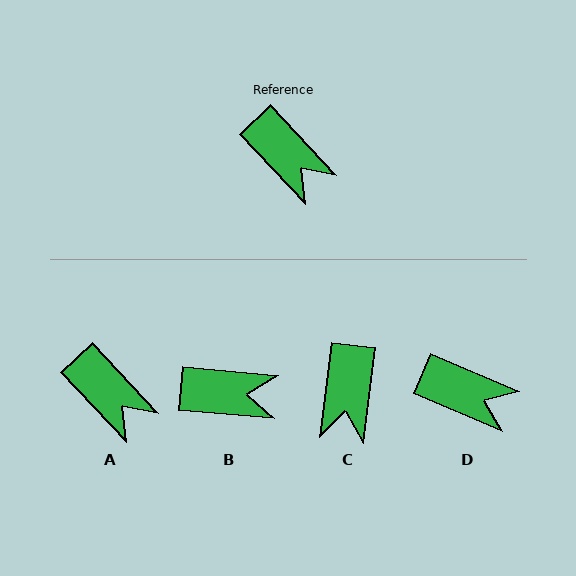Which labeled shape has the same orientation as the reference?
A.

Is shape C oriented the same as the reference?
No, it is off by about 50 degrees.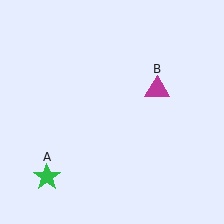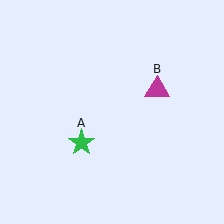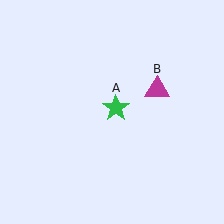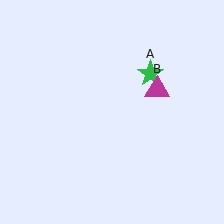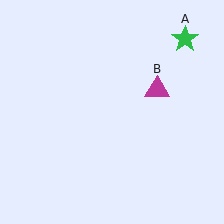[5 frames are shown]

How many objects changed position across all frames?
1 object changed position: green star (object A).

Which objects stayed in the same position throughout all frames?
Magenta triangle (object B) remained stationary.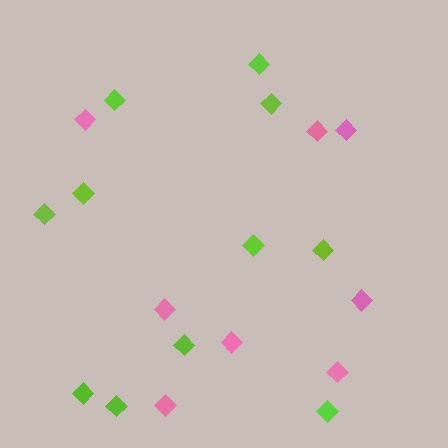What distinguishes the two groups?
There are 2 groups: one group of pink diamonds (8) and one group of lime diamonds (11).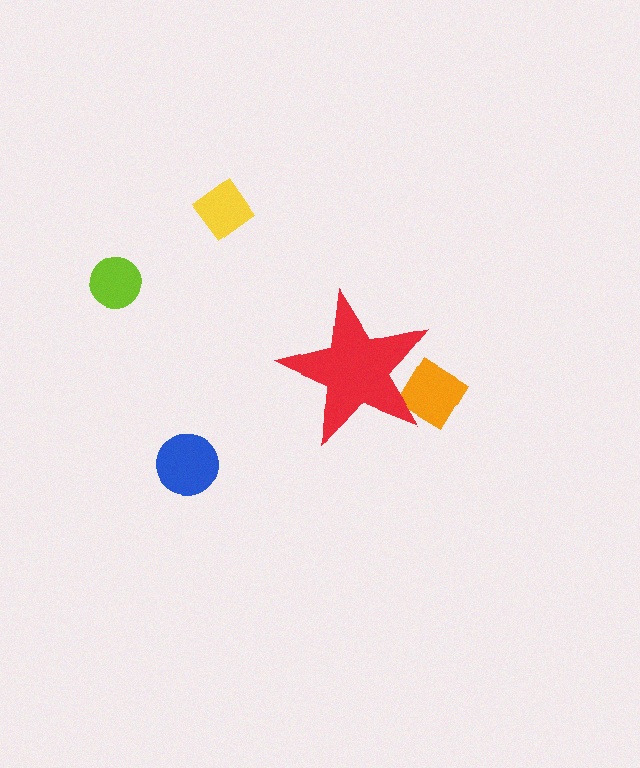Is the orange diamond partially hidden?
Yes, the orange diamond is partially hidden behind the red star.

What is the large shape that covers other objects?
A red star.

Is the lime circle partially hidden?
No, the lime circle is fully visible.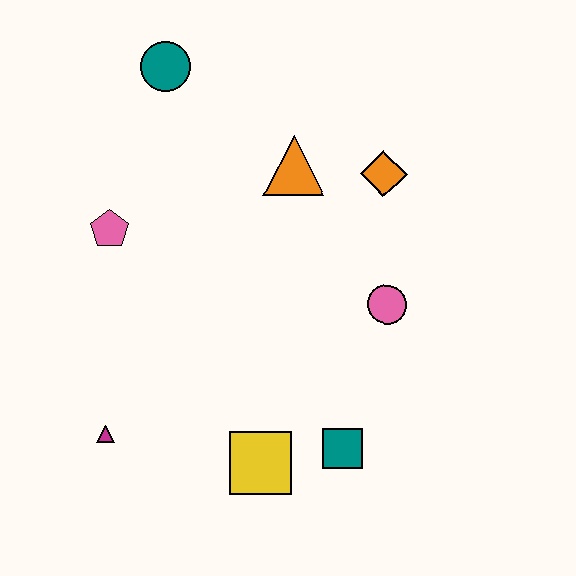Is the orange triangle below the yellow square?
No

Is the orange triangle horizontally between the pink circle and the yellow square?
Yes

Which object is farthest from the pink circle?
The teal circle is farthest from the pink circle.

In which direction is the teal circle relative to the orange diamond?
The teal circle is to the left of the orange diamond.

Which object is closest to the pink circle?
The orange diamond is closest to the pink circle.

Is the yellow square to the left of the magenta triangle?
No